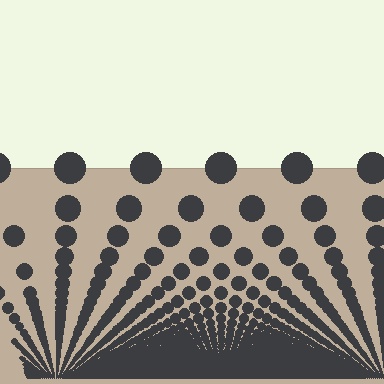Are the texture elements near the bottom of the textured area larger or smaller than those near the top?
Smaller. The gradient is inverted — elements near the bottom are smaller and denser.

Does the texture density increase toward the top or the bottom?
Density increases toward the bottom.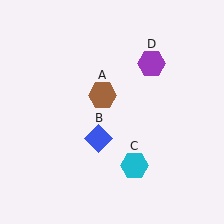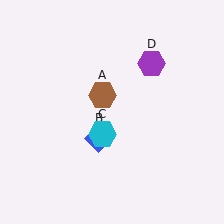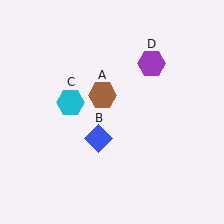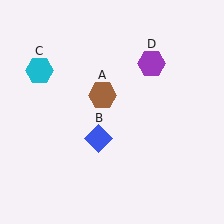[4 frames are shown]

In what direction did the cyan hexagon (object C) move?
The cyan hexagon (object C) moved up and to the left.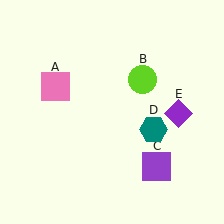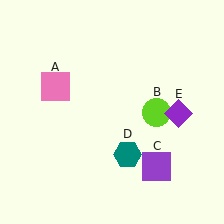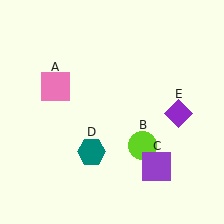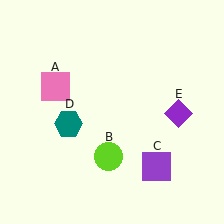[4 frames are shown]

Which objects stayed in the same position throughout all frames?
Pink square (object A) and purple square (object C) and purple diamond (object E) remained stationary.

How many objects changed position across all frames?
2 objects changed position: lime circle (object B), teal hexagon (object D).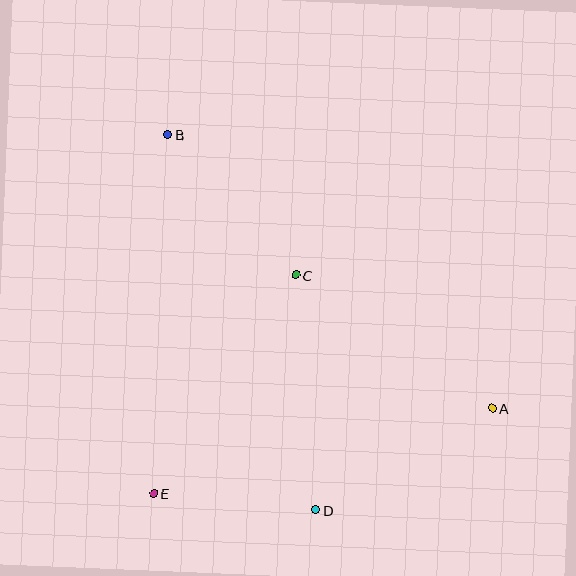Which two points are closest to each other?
Points D and E are closest to each other.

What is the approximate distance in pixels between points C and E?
The distance between C and E is approximately 261 pixels.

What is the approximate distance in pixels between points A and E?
The distance between A and E is approximately 349 pixels.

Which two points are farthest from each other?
Points A and B are farthest from each other.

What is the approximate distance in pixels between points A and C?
The distance between A and C is approximately 238 pixels.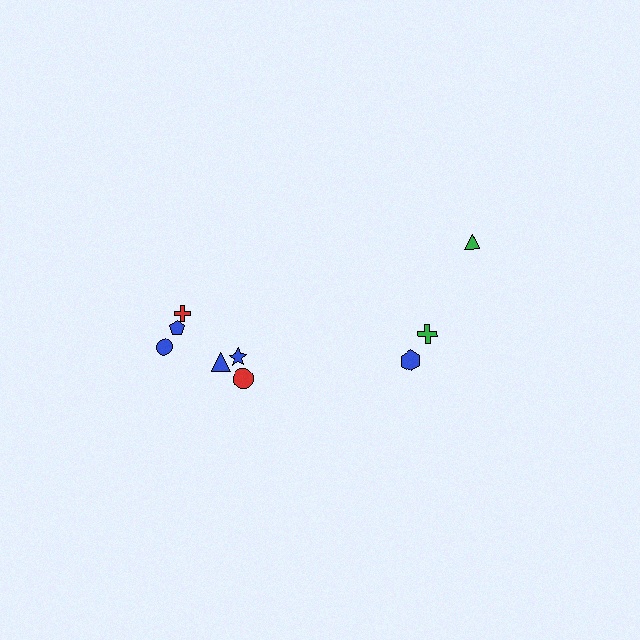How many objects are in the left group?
There are 6 objects.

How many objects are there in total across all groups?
There are 9 objects.